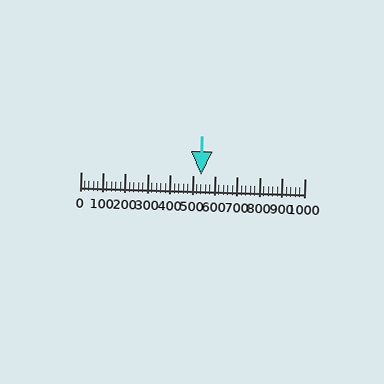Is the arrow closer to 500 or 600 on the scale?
The arrow is closer to 500.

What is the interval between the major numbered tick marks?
The major tick marks are spaced 100 units apart.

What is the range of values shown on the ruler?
The ruler shows values from 0 to 1000.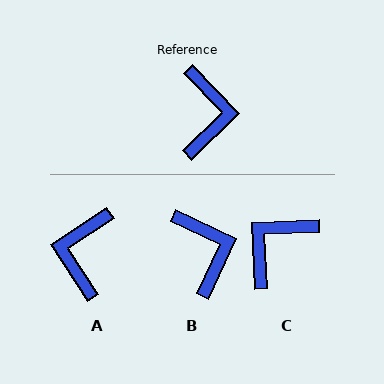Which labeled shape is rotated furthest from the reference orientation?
A, about 169 degrees away.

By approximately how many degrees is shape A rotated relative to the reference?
Approximately 169 degrees counter-clockwise.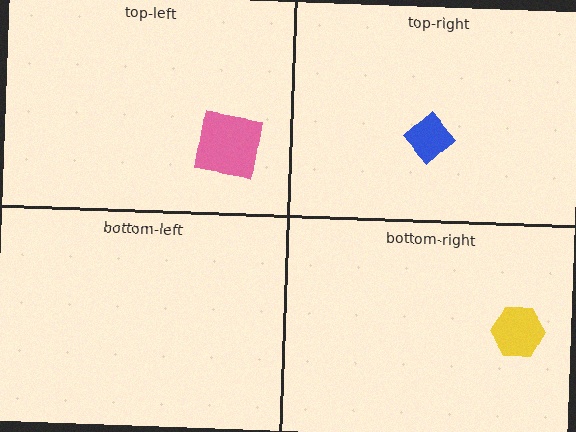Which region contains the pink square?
The top-left region.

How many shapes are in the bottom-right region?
1.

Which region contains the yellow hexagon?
The bottom-right region.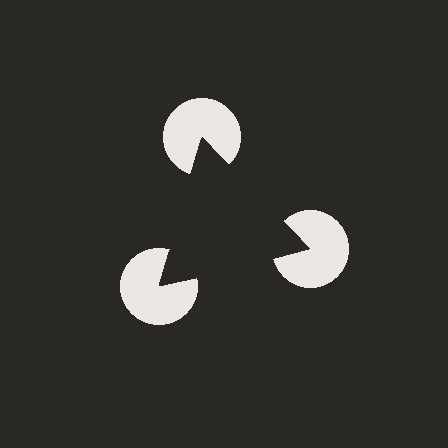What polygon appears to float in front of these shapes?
An illusory triangle — its edges are inferred from the aligned wedge cuts in the pac-man discs, not physically drawn.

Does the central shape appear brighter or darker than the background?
It typically appears slightly darker than the background, even though no actual brightness change is drawn.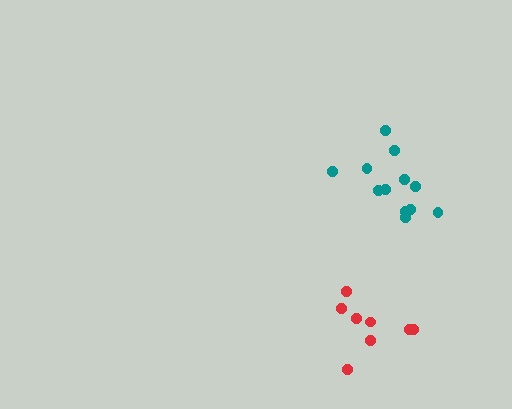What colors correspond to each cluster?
The clusters are colored: teal, red.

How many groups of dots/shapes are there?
There are 2 groups.